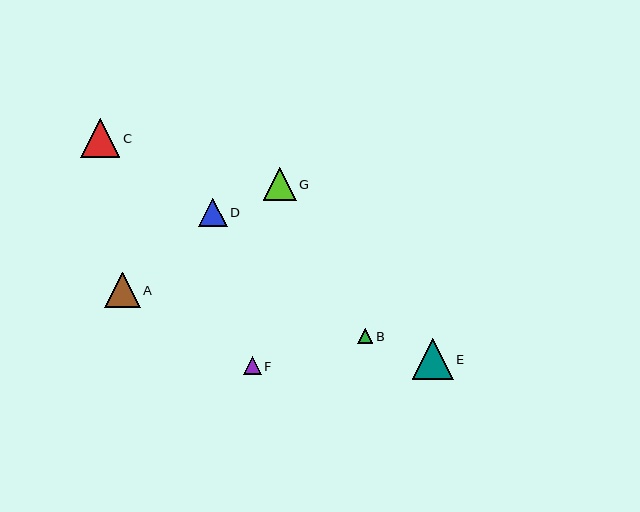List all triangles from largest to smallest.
From largest to smallest: E, C, A, G, D, F, B.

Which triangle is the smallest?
Triangle B is the smallest with a size of approximately 15 pixels.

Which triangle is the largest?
Triangle E is the largest with a size of approximately 41 pixels.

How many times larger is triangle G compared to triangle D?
Triangle G is approximately 1.2 times the size of triangle D.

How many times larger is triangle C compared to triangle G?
Triangle C is approximately 1.2 times the size of triangle G.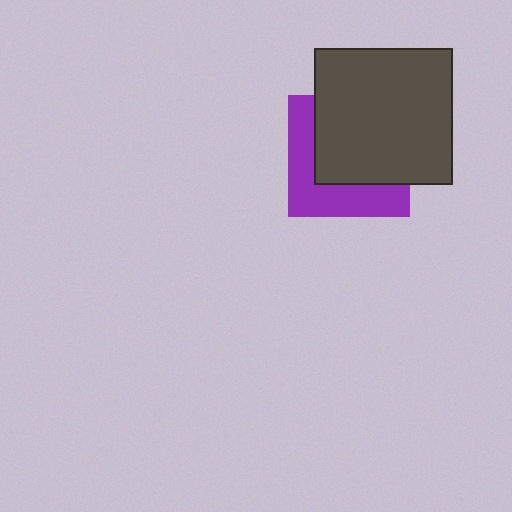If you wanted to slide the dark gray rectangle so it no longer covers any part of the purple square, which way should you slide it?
Slide it toward the upper-right — that is the most direct way to separate the two shapes.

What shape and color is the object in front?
The object in front is a dark gray rectangle.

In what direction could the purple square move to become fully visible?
The purple square could move toward the lower-left. That would shift it out from behind the dark gray rectangle entirely.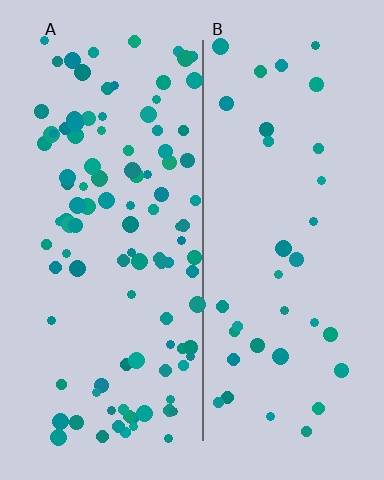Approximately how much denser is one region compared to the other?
Approximately 3.0× — region A over region B.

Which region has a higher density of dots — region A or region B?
A (the left).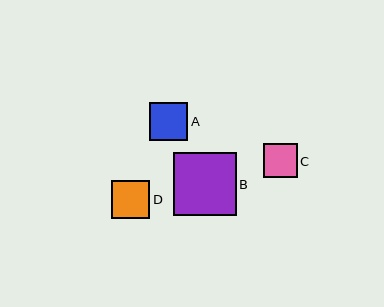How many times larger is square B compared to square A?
Square B is approximately 1.6 times the size of square A.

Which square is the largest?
Square B is the largest with a size of approximately 63 pixels.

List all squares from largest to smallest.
From largest to smallest: B, D, A, C.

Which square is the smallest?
Square C is the smallest with a size of approximately 34 pixels.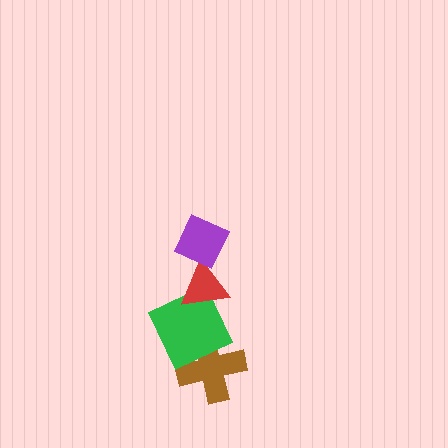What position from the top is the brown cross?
The brown cross is 4th from the top.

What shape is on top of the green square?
The red triangle is on top of the green square.